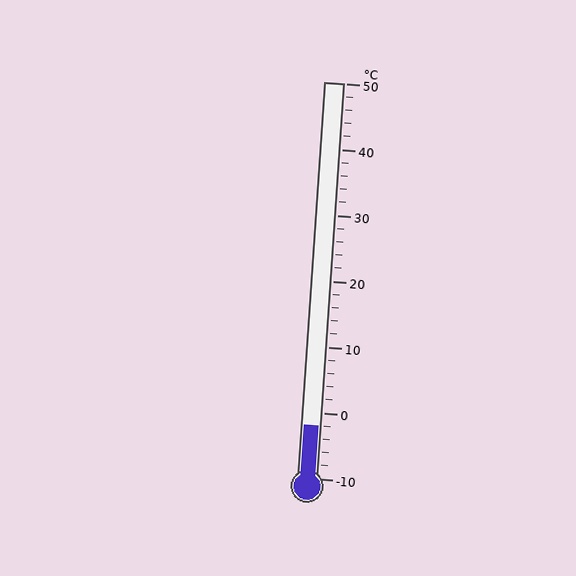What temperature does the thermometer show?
The thermometer shows approximately -2°C.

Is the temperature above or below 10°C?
The temperature is below 10°C.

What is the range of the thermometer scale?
The thermometer scale ranges from -10°C to 50°C.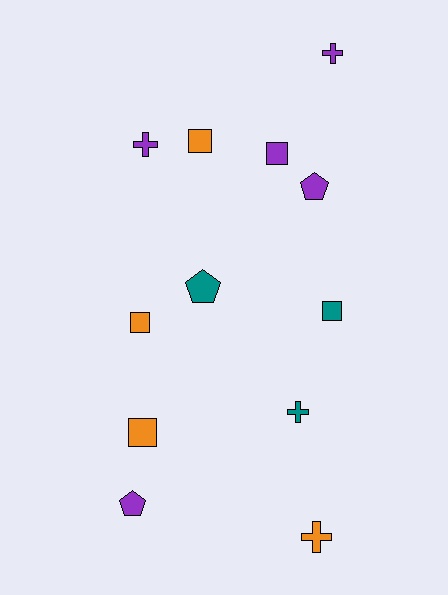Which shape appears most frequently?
Square, with 5 objects.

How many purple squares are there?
There is 1 purple square.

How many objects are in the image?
There are 12 objects.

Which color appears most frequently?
Purple, with 5 objects.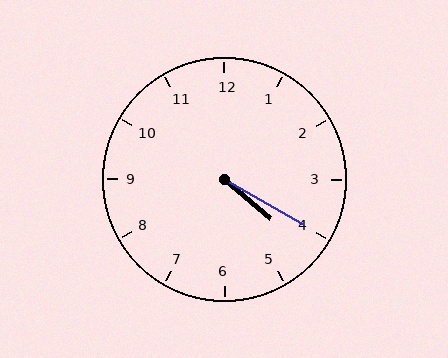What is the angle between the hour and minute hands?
Approximately 10 degrees.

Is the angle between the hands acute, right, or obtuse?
It is acute.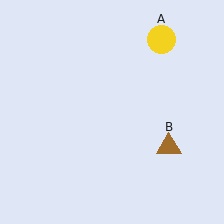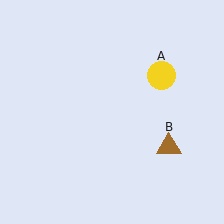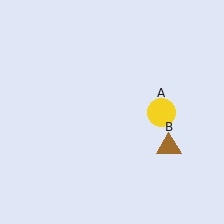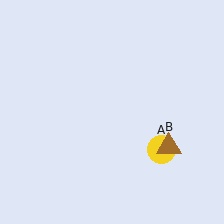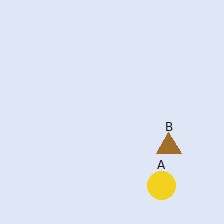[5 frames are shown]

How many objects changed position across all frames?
1 object changed position: yellow circle (object A).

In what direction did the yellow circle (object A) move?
The yellow circle (object A) moved down.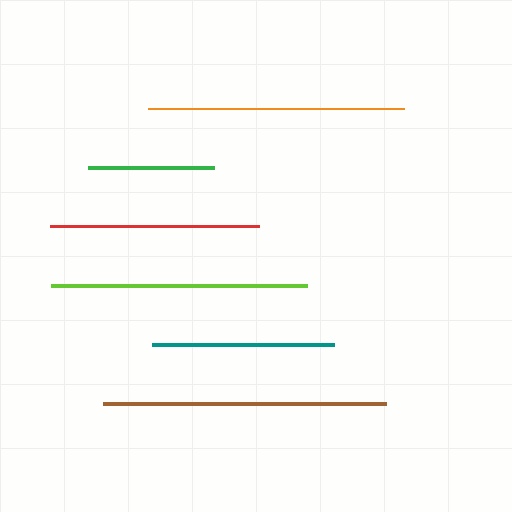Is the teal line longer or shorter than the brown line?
The brown line is longer than the teal line.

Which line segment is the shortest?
The green line is the shortest at approximately 126 pixels.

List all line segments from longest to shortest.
From longest to shortest: brown, orange, lime, red, teal, green.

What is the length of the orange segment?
The orange segment is approximately 257 pixels long.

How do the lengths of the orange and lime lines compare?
The orange and lime lines are approximately the same length.